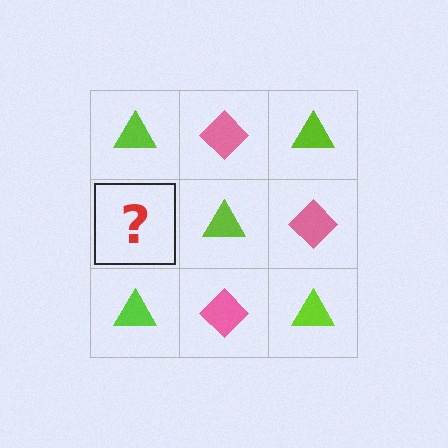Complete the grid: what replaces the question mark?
The question mark should be replaced with a pink diamond.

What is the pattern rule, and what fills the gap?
The rule is that it alternates lime triangle and pink diamond in a checkerboard pattern. The gap should be filled with a pink diamond.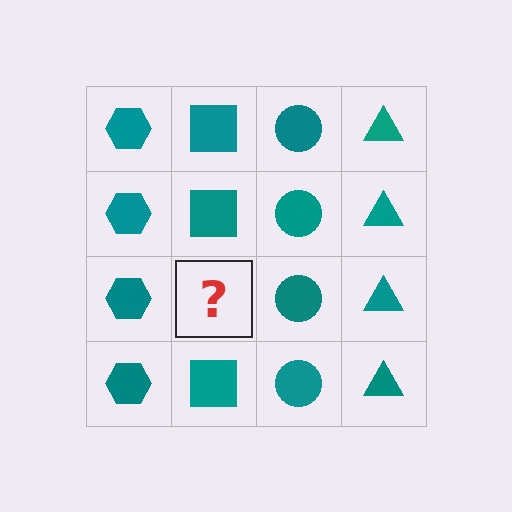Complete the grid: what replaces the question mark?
The question mark should be replaced with a teal square.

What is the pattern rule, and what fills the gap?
The rule is that each column has a consistent shape. The gap should be filled with a teal square.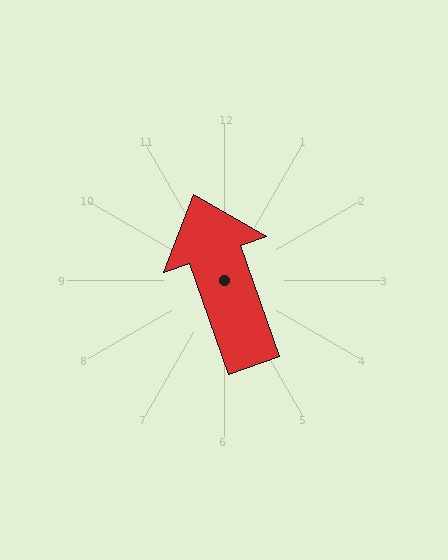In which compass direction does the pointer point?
North.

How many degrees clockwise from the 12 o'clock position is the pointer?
Approximately 340 degrees.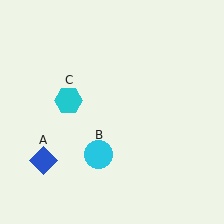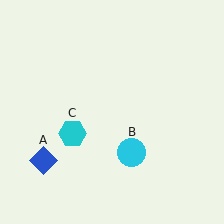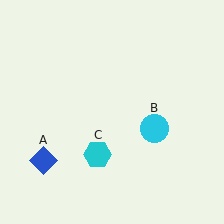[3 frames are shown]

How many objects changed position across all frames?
2 objects changed position: cyan circle (object B), cyan hexagon (object C).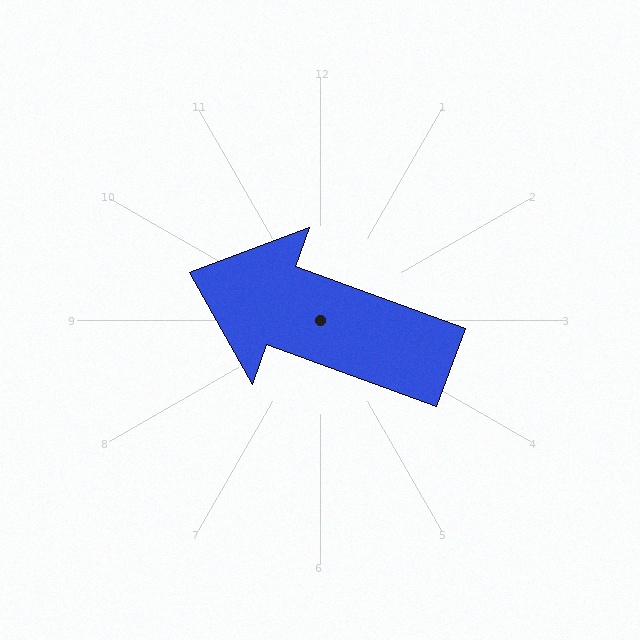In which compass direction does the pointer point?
West.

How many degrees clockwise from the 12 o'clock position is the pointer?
Approximately 290 degrees.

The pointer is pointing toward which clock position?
Roughly 10 o'clock.